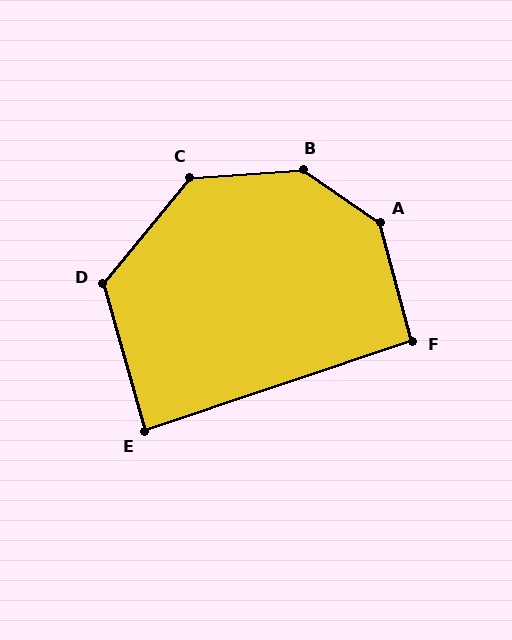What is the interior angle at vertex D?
Approximately 125 degrees (obtuse).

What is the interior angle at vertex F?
Approximately 93 degrees (approximately right).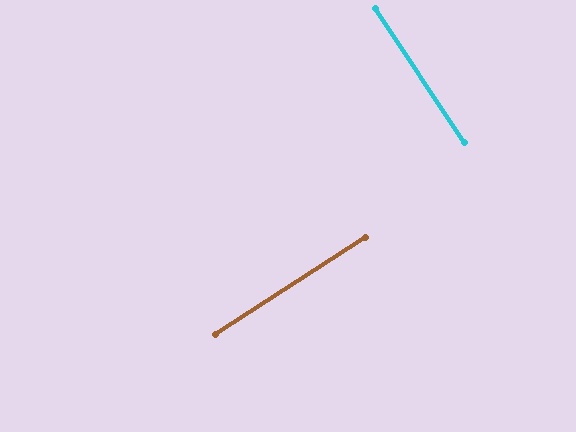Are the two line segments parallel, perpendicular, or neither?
Perpendicular — they meet at approximately 90°.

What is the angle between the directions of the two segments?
Approximately 90 degrees.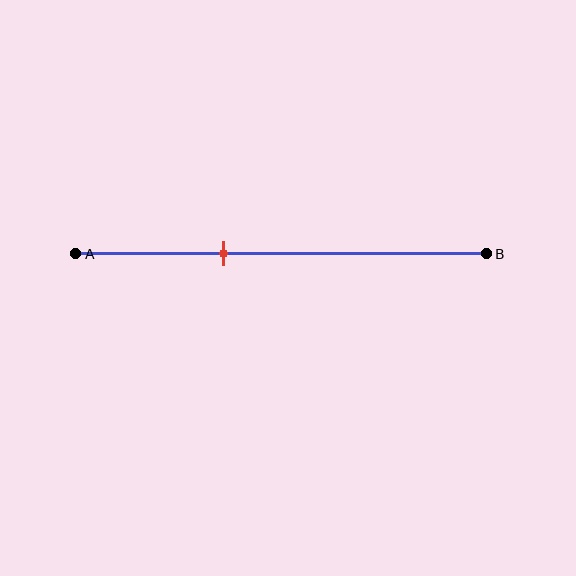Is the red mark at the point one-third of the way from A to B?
Yes, the mark is approximately at the one-third point.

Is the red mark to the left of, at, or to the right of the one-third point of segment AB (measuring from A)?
The red mark is approximately at the one-third point of segment AB.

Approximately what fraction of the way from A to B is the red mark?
The red mark is approximately 35% of the way from A to B.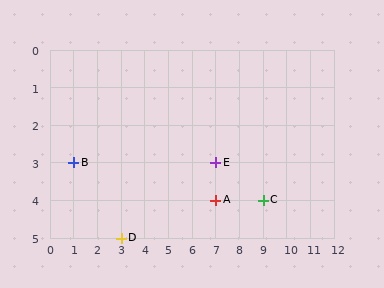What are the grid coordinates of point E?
Point E is at grid coordinates (7, 3).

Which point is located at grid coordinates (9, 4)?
Point C is at (9, 4).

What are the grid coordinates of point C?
Point C is at grid coordinates (9, 4).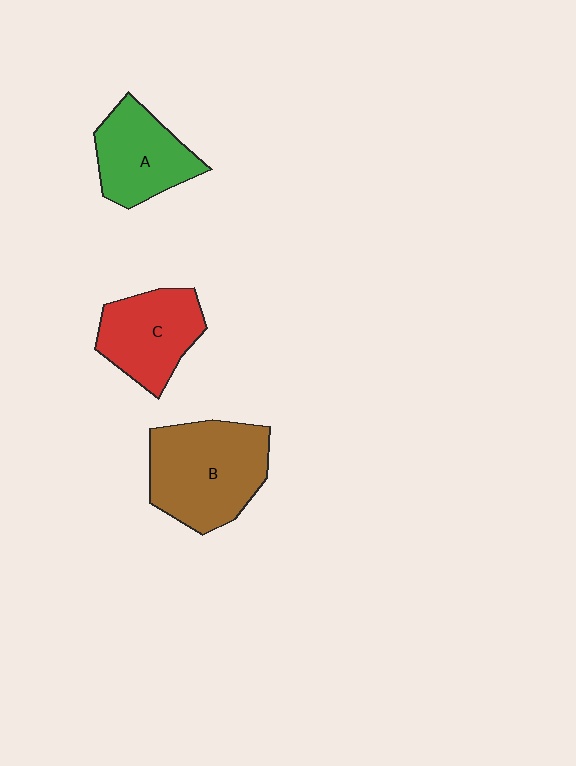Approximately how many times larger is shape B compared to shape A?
Approximately 1.5 times.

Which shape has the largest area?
Shape B (brown).